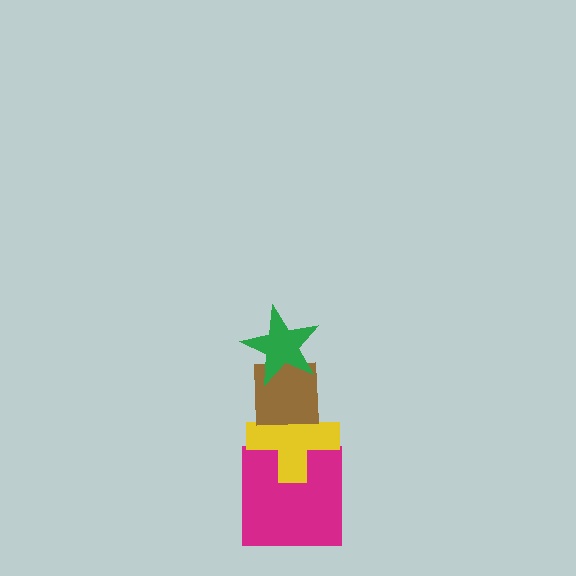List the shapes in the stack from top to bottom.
From top to bottom: the green star, the brown square, the yellow cross, the magenta square.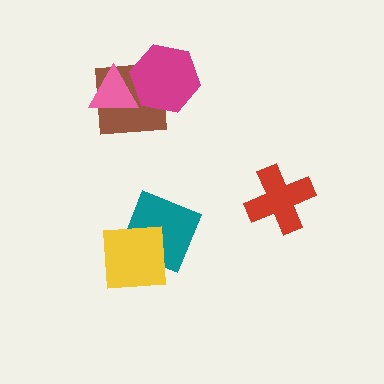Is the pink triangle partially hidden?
Yes, it is partially covered by another shape.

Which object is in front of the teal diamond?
The yellow square is in front of the teal diamond.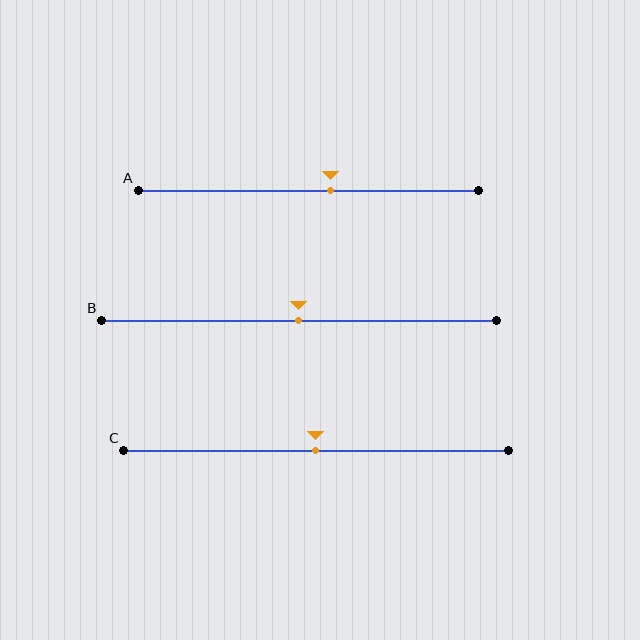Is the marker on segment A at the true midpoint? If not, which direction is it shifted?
No, the marker on segment A is shifted to the right by about 7% of the segment length.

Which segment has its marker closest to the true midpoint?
Segment B has its marker closest to the true midpoint.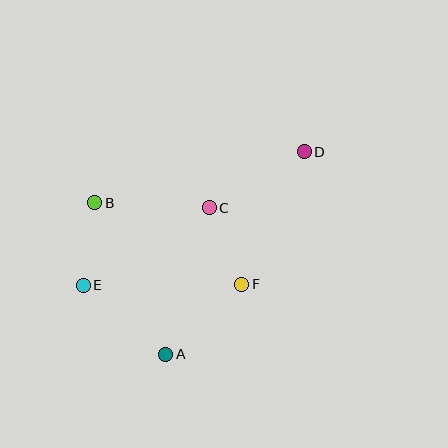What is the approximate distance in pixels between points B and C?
The distance between B and C is approximately 114 pixels.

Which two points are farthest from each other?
Points D and E are farthest from each other.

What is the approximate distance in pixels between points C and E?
The distance between C and E is approximately 148 pixels.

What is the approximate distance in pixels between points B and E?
The distance between B and E is approximately 83 pixels.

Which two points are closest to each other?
Points C and F are closest to each other.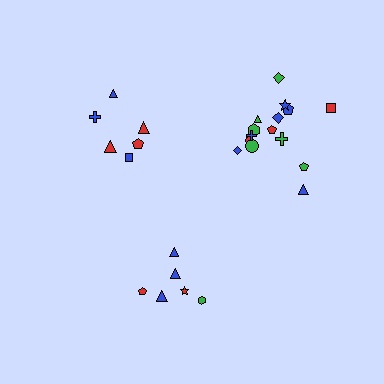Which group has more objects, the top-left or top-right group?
The top-right group.